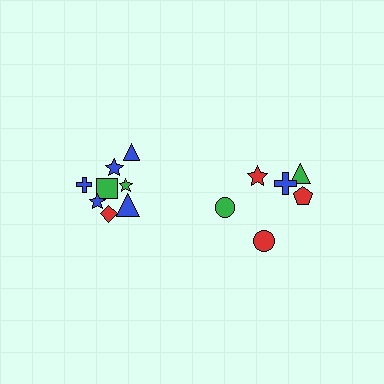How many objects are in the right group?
There are 6 objects.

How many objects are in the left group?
There are 8 objects.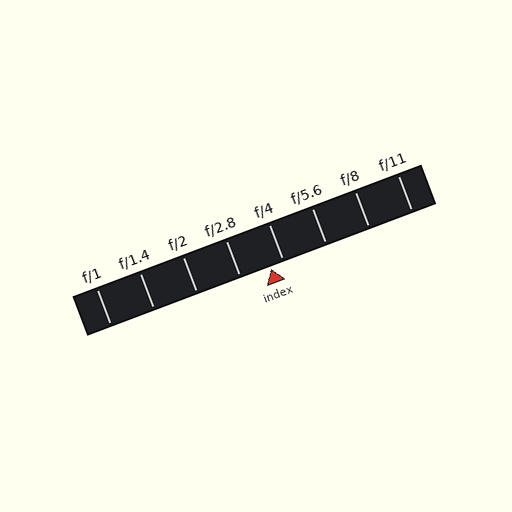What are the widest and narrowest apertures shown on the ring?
The widest aperture shown is f/1 and the narrowest is f/11.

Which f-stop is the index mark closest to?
The index mark is closest to f/4.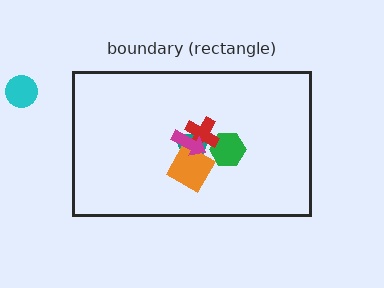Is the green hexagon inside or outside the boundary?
Inside.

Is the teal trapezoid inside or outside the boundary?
Inside.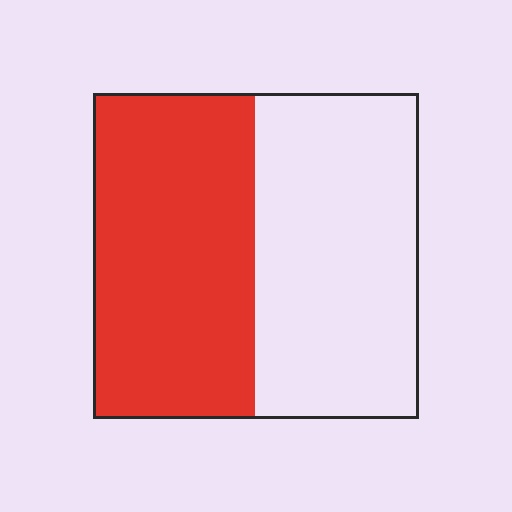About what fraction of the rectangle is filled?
About one half (1/2).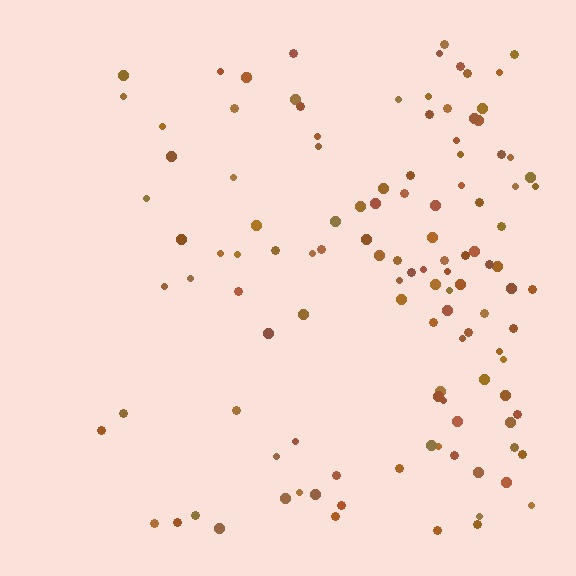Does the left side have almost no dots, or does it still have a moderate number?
Still a moderate number, just noticeably fewer than the right.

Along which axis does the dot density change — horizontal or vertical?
Horizontal.